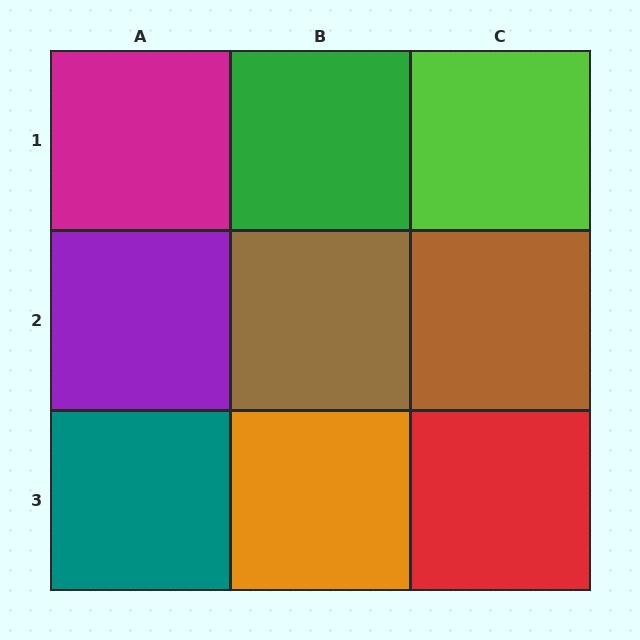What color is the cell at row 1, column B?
Green.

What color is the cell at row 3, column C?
Red.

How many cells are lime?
1 cell is lime.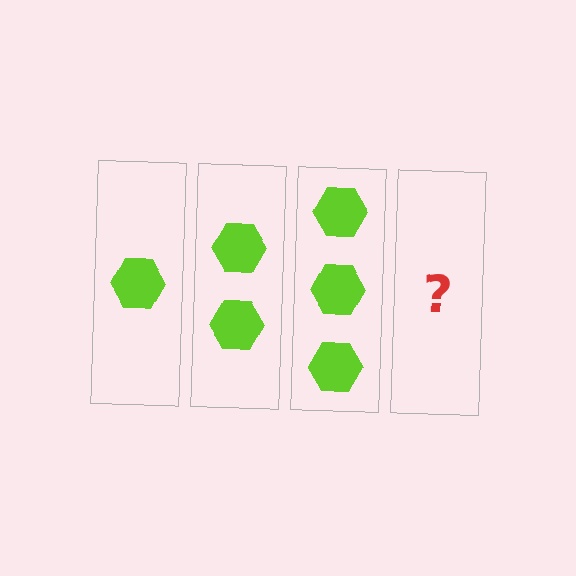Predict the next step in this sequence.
The next step is 4 hexagons.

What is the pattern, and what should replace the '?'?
The pattern is that each step adds one more hexagon. The '?' should be 4 hexagons.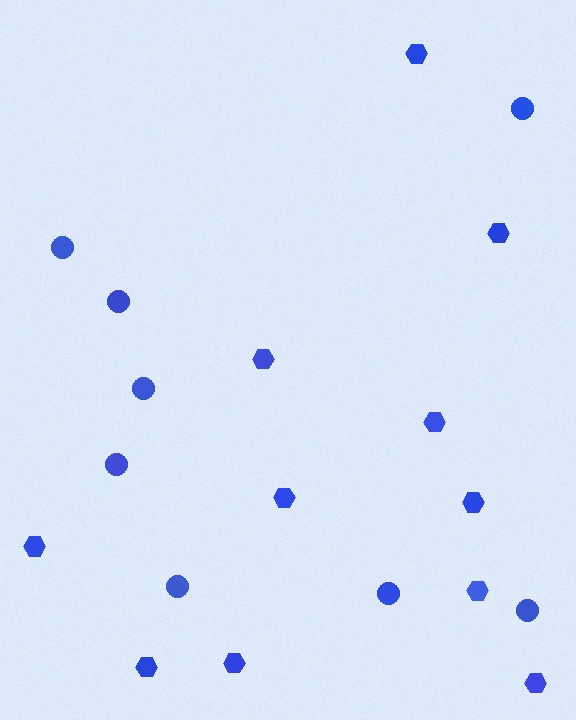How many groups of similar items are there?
There are 2 groups: one group of circles (8) and one group of hexagons (11).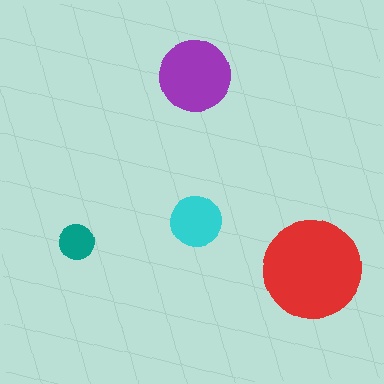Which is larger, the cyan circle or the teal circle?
The cyan one.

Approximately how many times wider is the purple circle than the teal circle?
About 2 times wider.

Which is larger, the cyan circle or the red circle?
The red one.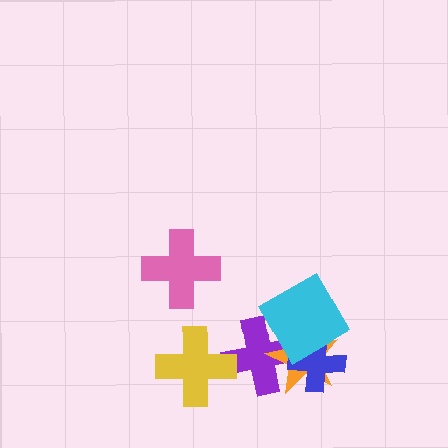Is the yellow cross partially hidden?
No, no other shape covers it.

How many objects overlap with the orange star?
3 objects overlap with the orange star.